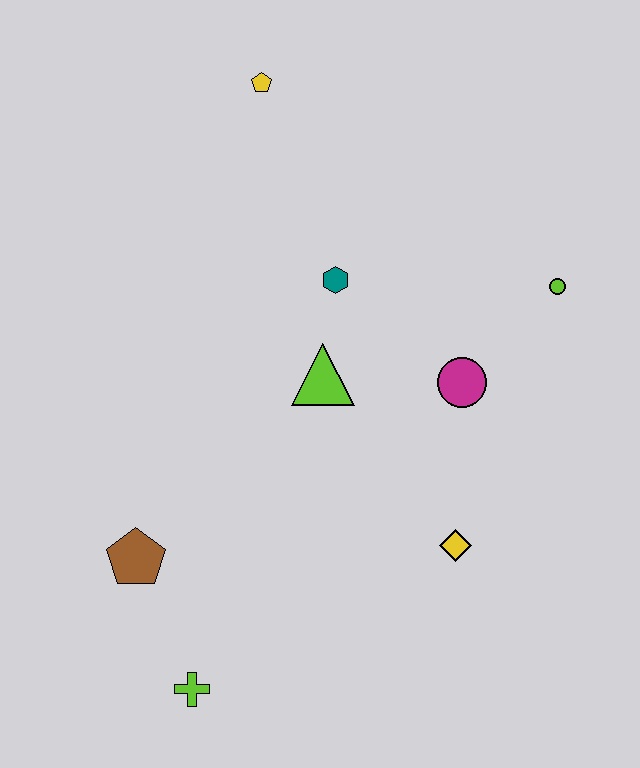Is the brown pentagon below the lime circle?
Yes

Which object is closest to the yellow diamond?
The magenta circle is closest to the yellow diamond.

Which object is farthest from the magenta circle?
The lime cross is farthest from the magenta circle.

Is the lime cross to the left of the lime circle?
Yes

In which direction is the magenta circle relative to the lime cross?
The magenta circle is above the lime cross.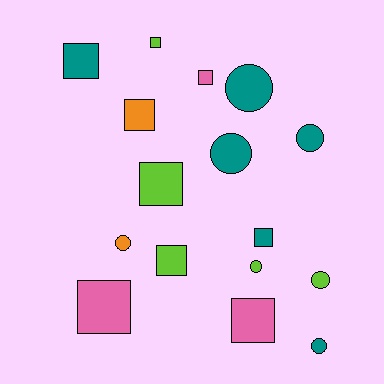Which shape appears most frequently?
Square, with 9 objects.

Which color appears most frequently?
Teal, with 6 objects.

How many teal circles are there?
There are 4 teal circles.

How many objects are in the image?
There are 16 objects.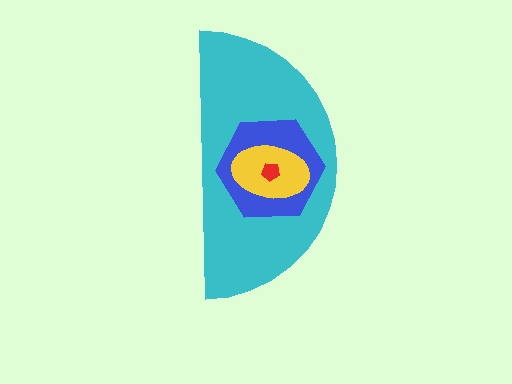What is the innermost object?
The red pentagon.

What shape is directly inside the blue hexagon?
The yellow ellipse.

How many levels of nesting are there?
4.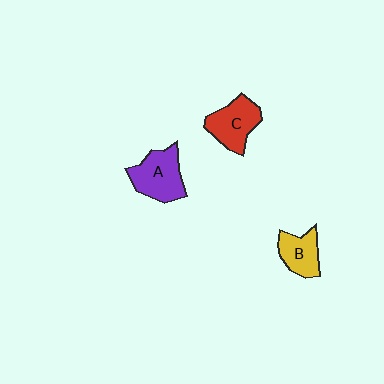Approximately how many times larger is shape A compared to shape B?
Approximately 1.4 times.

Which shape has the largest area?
Shape A (purple).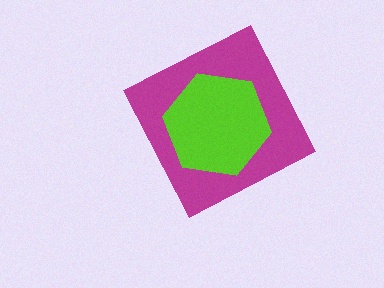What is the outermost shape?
The magenta diamond.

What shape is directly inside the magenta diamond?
The lime hexagon.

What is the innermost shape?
The lime hexagon.